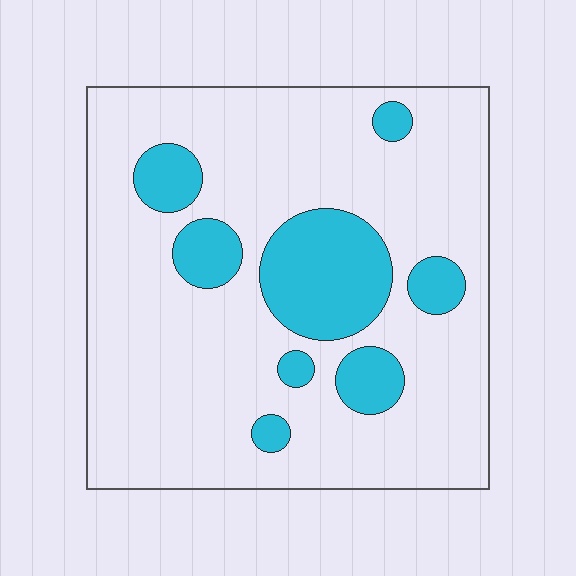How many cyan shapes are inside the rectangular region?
8.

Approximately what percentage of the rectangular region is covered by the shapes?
Approximately 20%.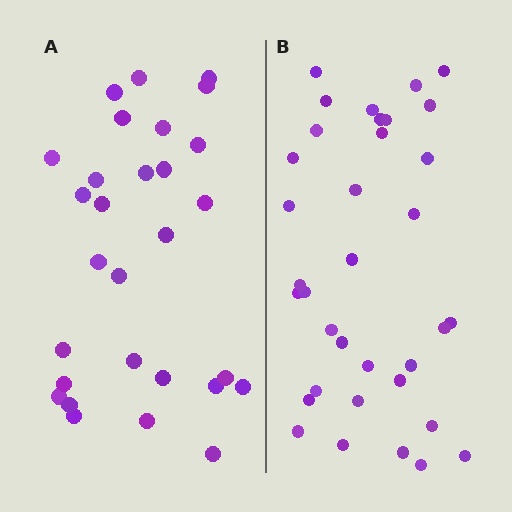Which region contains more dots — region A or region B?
Region B (the right region) has more dots.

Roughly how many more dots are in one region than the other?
Region B has about 6 more dots than region A.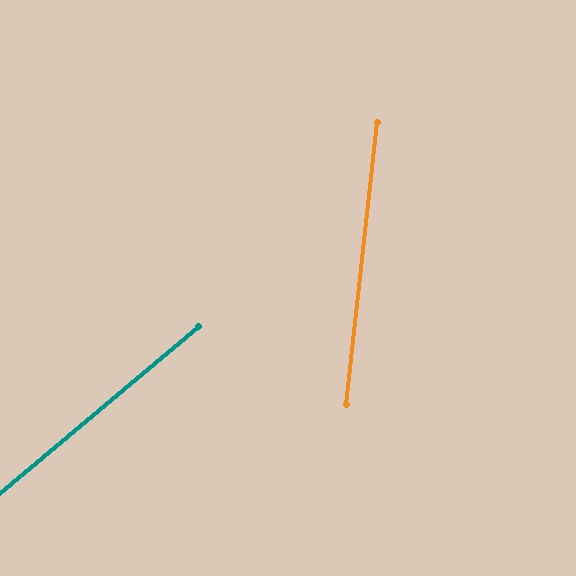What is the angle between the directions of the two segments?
Approximately 44 degrees.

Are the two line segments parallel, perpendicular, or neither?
Neither parallel nor perpendicular — they differ by about 44°.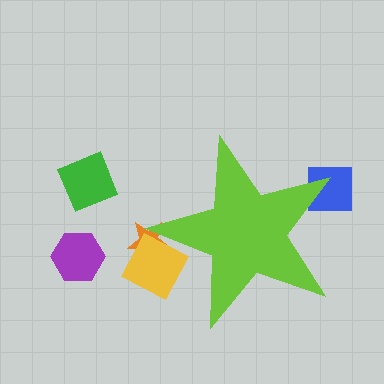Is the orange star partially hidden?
Yes, the orange star is partially hidden behind the lime star.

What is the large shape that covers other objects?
A lime star.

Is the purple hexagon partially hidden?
No, the purple hexagon is fully visible.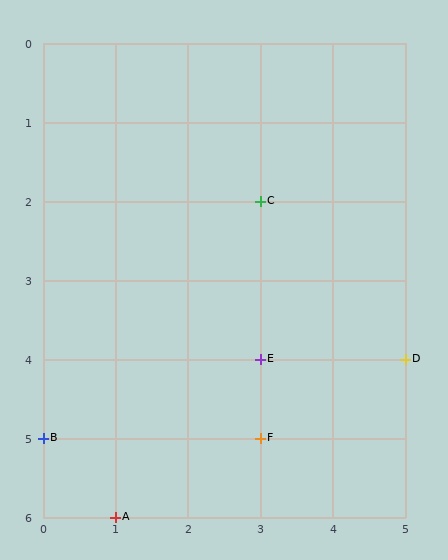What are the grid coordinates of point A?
Point A is at grid coordinates (1, 6).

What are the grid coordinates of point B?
Point B is at grid coordinates (0, 5).